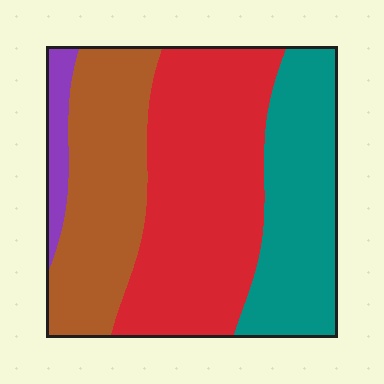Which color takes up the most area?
Red, at roughly 40%.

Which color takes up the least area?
Purple, at roughly 5%.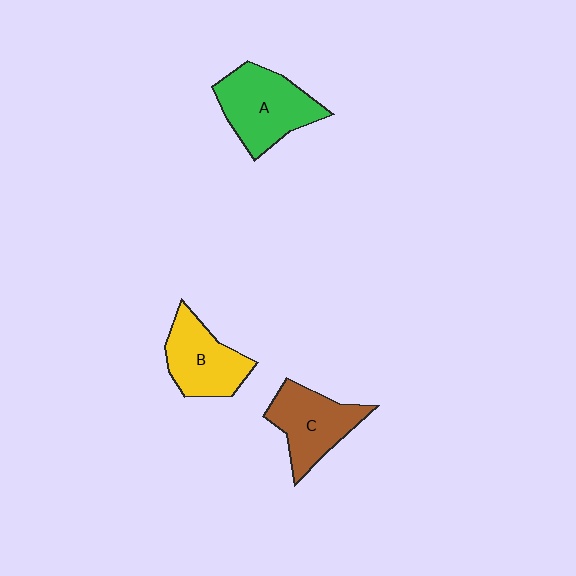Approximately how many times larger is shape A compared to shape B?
Approximately 1.2 times.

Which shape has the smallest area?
Shape B (yellow).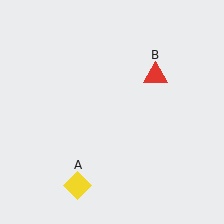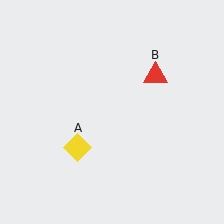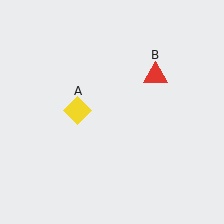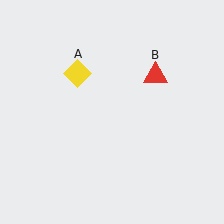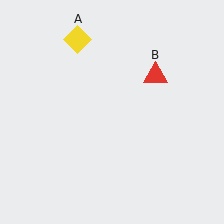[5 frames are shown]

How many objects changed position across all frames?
1 object changed position: yellow diamond (object A).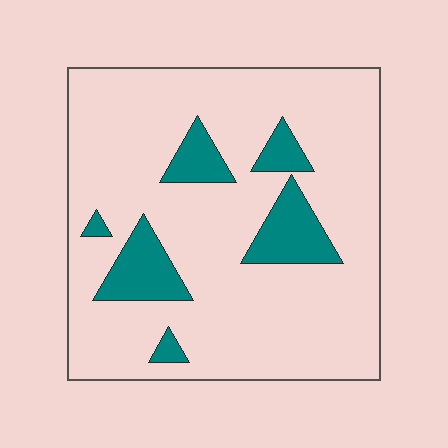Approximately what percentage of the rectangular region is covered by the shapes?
Approximately 15%.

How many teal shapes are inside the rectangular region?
6.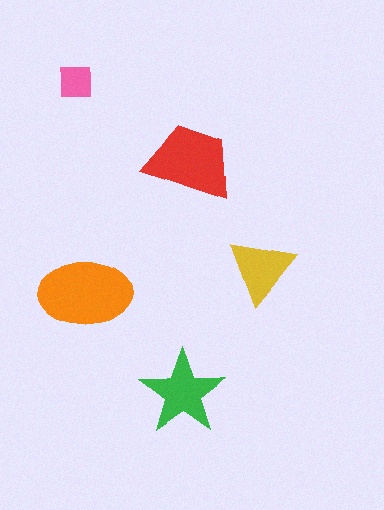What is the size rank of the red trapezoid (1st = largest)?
2nd.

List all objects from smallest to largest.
The pink square, the yellow triangle, the green star, the red trapezoid, the orange ellipse.